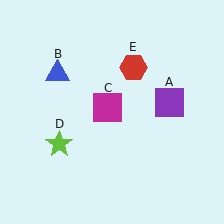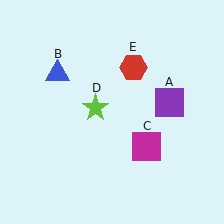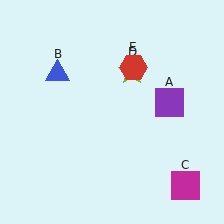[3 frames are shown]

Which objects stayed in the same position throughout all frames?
Purple square (object A) and blue triangle (object B) and red hexagon (object E) remained stationary.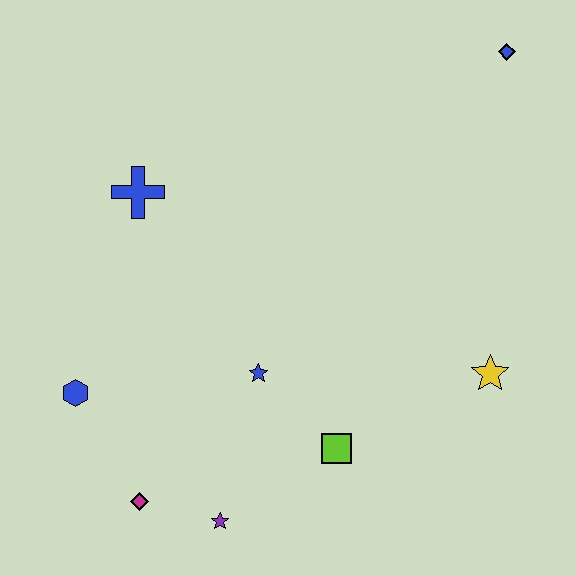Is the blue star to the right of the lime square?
No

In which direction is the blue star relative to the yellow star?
The blue star is to the left of the yellow star.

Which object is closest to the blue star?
The lime square is closest to the blue star.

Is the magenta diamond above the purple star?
Yes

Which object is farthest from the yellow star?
The blue hexagon is farthest from the yellow star.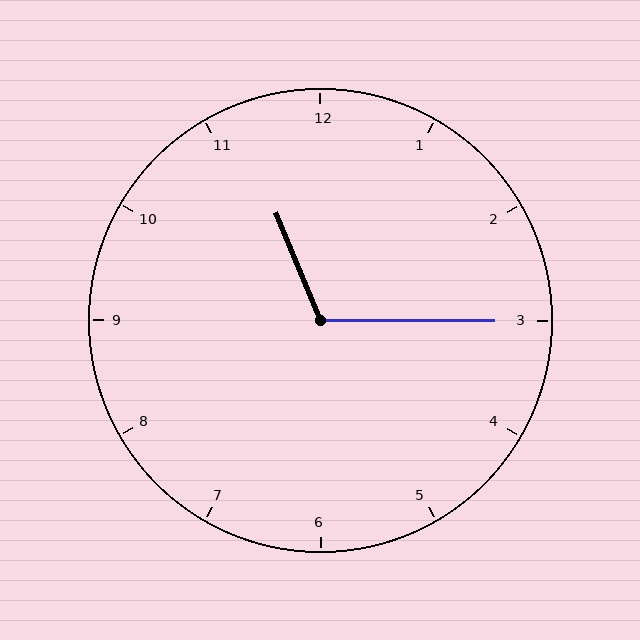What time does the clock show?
11:15.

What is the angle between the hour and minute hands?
Approximately 112 degrees.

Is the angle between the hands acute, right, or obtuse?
It is obtuse.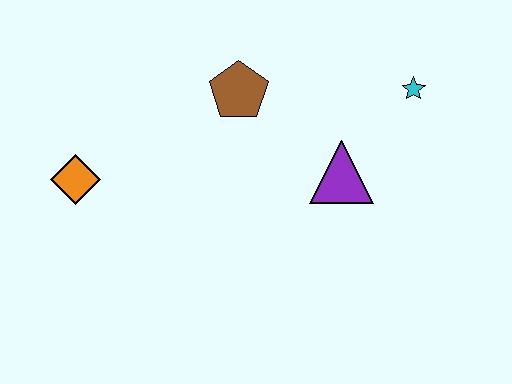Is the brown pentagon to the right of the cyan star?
No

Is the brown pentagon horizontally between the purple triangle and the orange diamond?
Yes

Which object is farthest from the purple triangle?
The orange diamond is farthest from the purple triangle.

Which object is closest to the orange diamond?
The brown pentagon is closest to the orange diamond.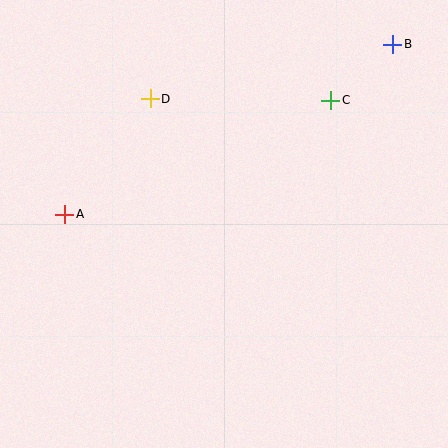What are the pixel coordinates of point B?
Point B is at (393, 44).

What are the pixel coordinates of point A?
Point A is at (65, 214).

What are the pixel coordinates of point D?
Point D is at (150, 99).